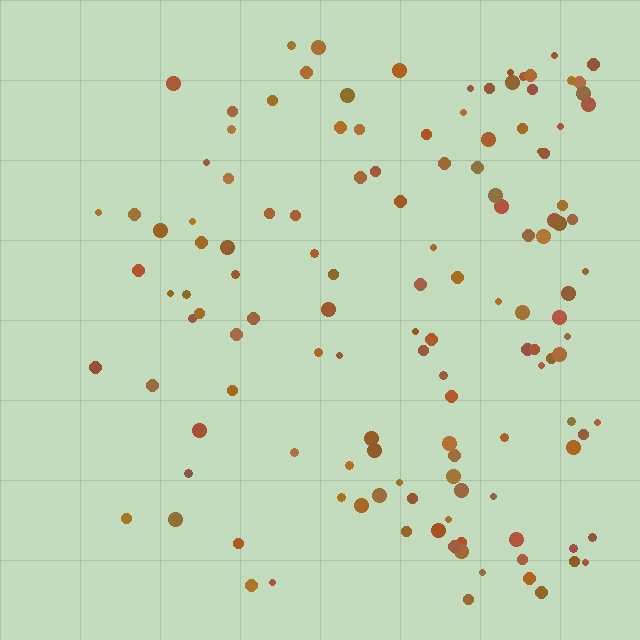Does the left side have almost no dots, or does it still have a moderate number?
Still a moderate number, just noticeably fewer than the right.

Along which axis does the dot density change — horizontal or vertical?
Horizontal.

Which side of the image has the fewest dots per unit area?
The left.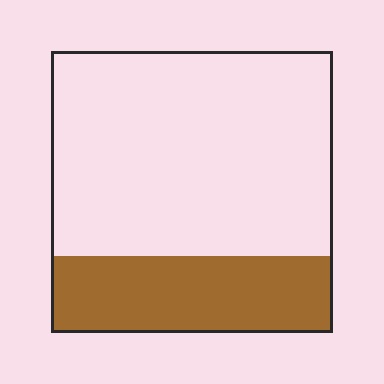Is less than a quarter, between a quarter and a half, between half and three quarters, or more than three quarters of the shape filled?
Between a quarter and a half.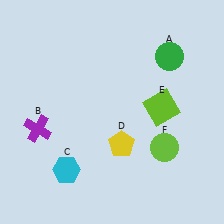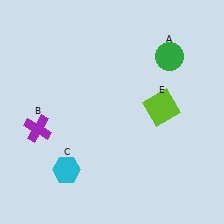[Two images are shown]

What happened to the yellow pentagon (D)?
The yellow pentagon (D) was removed in Image 2. It was in the bottom-right area of Image 1.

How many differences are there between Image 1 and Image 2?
There are 2 differences between the two images.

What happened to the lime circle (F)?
The lime circle (F) was removed in Image 2. It was in the bottom-right area of Image 1.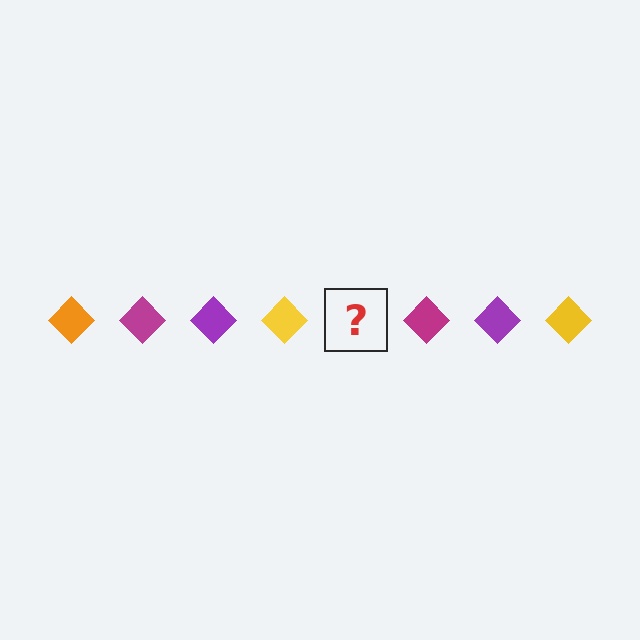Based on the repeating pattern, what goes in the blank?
The blank should be an orange diamond.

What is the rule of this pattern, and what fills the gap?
The rule is that the pattern cycles through orange, magenta, purple, yellow diamonds. The gap should be filled with an orange diamond.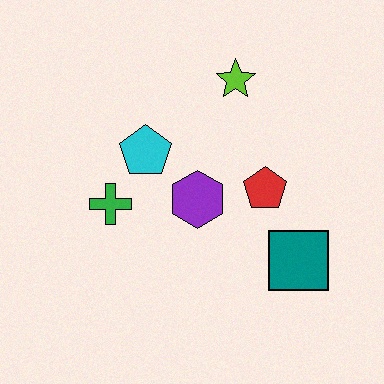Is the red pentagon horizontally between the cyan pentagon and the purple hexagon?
No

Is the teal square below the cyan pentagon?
Yes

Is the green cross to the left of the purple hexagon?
Yes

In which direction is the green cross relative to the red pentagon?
The green cross is to the left of the red pentagon.